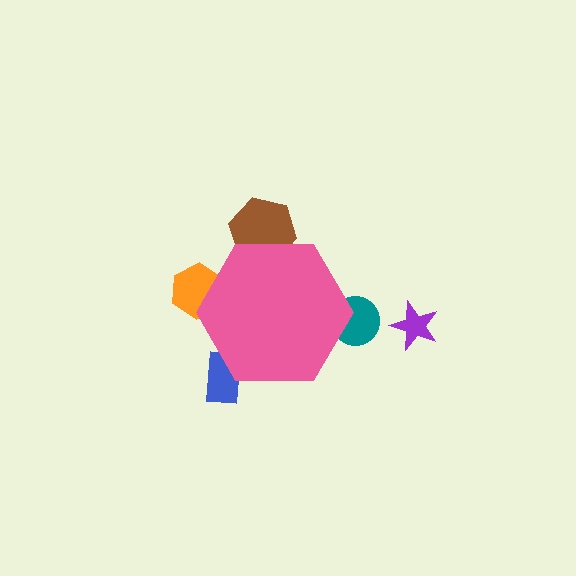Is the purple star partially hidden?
No, the purple star is fully visible.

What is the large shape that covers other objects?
A pink hexagon.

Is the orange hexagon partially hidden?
Yes, the orange hexagon is partially hidden behind the pink hexagon.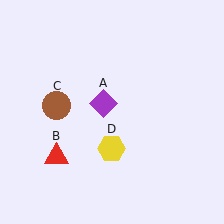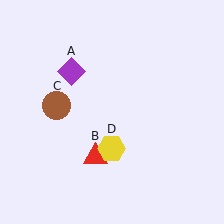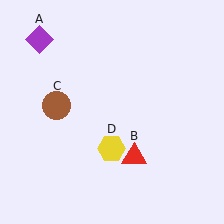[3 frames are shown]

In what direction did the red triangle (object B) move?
The red triangle (object B) moved right.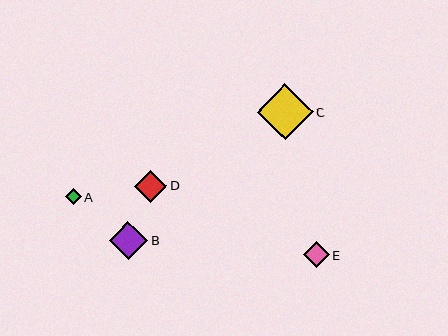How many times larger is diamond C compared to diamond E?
Diamond C is approximately 2.2 times the size of diamond E.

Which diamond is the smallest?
Diamond A is the smallest with a size of approximately 16 pixels.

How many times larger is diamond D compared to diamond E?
Diamond D is approximately 1.2 times the size of diamond E.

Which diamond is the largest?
Diamond C is the largest with a size of approximately 56 pixels.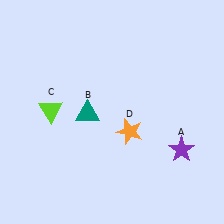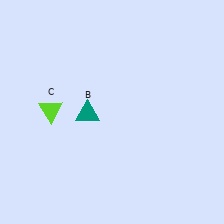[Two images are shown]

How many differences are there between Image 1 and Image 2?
There are 2 differences between the two images.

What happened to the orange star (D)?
The orange star (D) was removed in Image 2. It was in the bottom-right area of Image 1.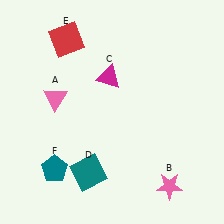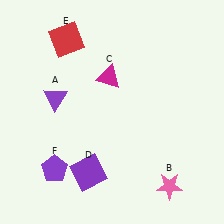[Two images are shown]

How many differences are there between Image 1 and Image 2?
There are 3 differences between the two images.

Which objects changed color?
A changed from pink to purple. D changed from teal to purple. F changed from teal to purple.